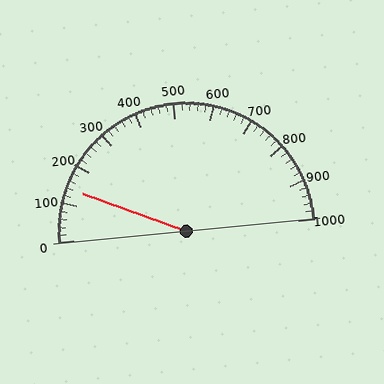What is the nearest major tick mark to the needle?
The nearest major tick mark is 100.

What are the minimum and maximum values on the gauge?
The gauge ranges from 0 to 1000.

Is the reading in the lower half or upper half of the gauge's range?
The reading is in the lower half of the range (0 to 1000).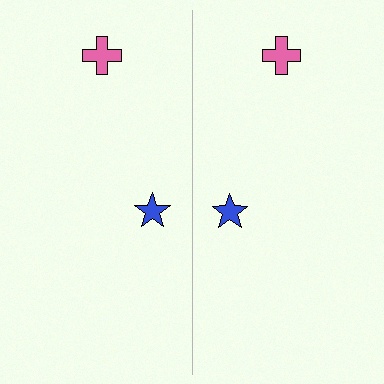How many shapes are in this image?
There are 4 shapes in this image.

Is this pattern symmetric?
Yes, this pattern has bilateral (reflection) symmetry.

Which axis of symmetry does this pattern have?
The pattern has a vertical axis of symmetry running through the center of the image.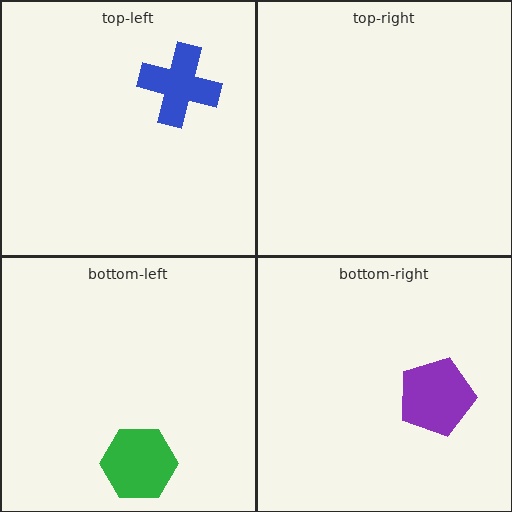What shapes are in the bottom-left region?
The green hexagon.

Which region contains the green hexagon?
The bottom-left region.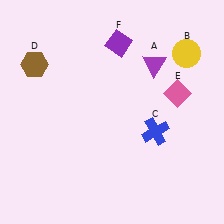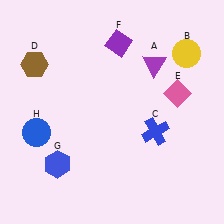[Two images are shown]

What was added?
A blue hexagon (G), a blue circle (H) were added in Image 2.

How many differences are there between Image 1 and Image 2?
There are 2 differences between the two images.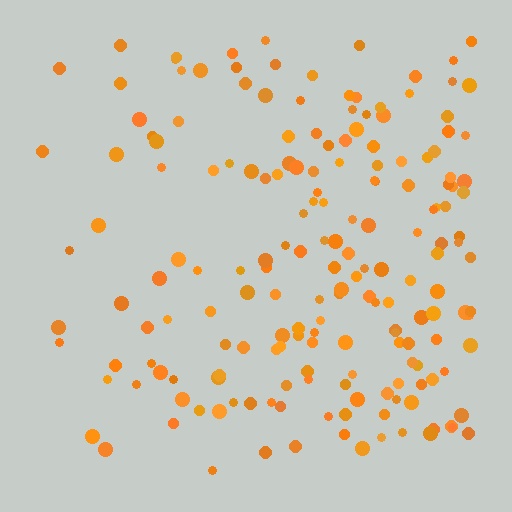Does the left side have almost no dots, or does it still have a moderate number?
Still a moderate number, just noticeably fewer than the right.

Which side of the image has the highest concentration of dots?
The right.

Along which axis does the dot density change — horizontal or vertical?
Horizontal.